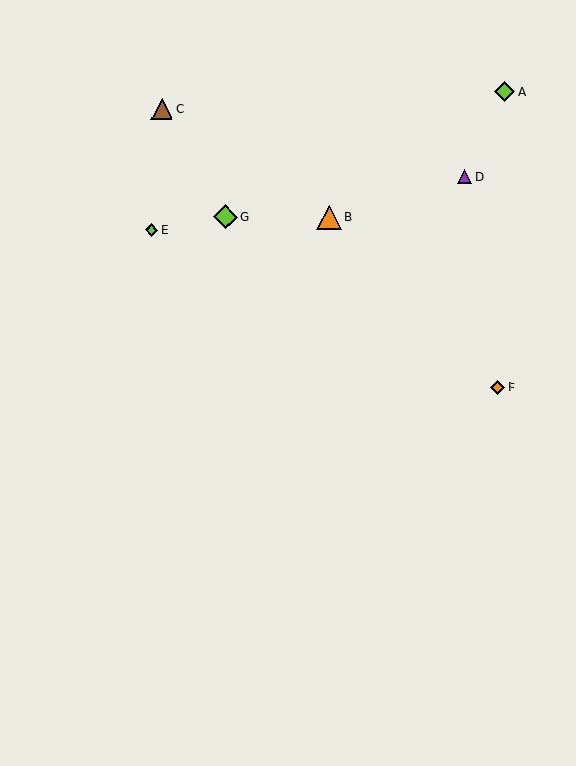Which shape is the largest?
The orange triangle (labeled B) is the largest.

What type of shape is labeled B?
Shape B is an orange triangle.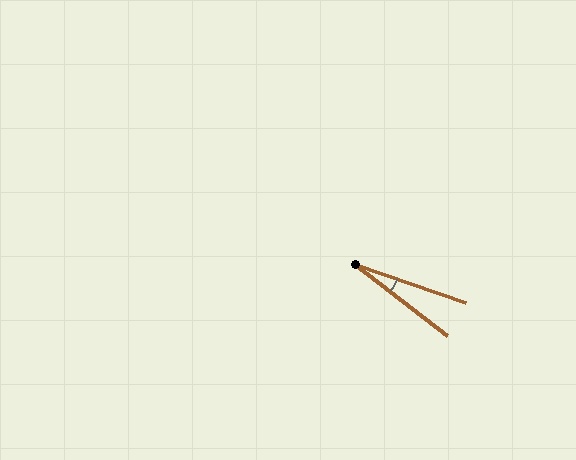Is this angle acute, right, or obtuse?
It is acute.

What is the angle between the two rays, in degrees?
Approximately 18 degrees.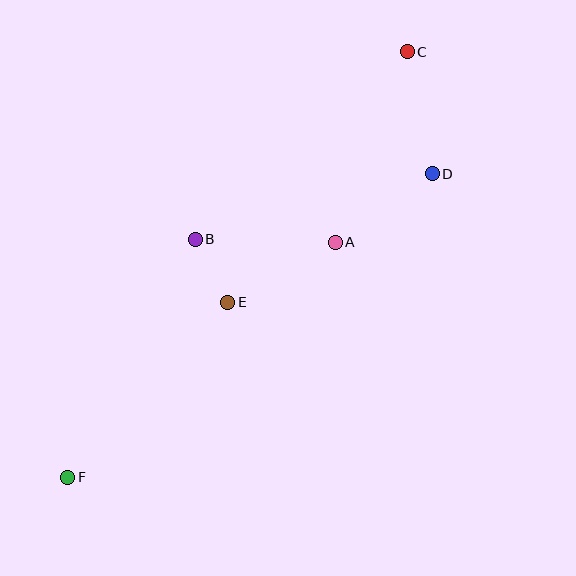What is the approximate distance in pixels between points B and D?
The distance between B and D is approximately 246 pixels.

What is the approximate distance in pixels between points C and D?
The distance between C and D is approximately 125 pixels.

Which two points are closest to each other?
Points B and E are closest to each other.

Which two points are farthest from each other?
Points C and F are farthest from each other.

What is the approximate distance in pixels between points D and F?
The distance between D and F is approximately 475 pixels.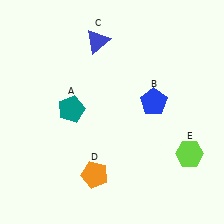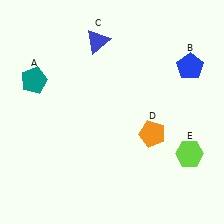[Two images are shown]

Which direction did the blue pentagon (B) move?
The blue pentagon (B) moved right.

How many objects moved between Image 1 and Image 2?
3 objects moved between the two images.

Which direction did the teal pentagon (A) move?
The teal pentagon (A) moved left.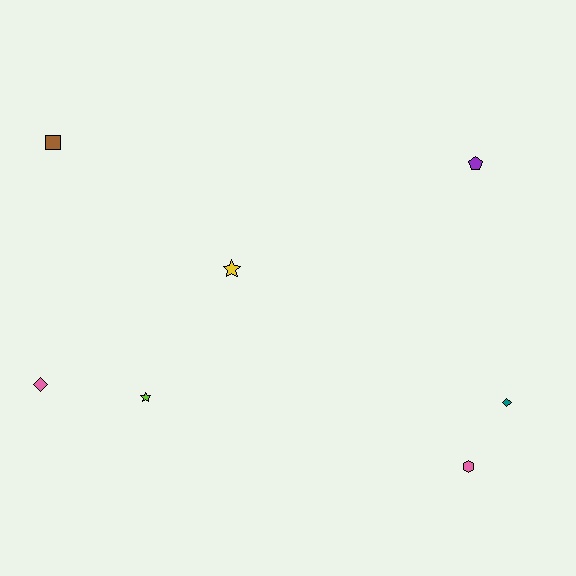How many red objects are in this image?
There are no red objects.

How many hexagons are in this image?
There is 1 hexagon.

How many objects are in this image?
There are 7 objects.